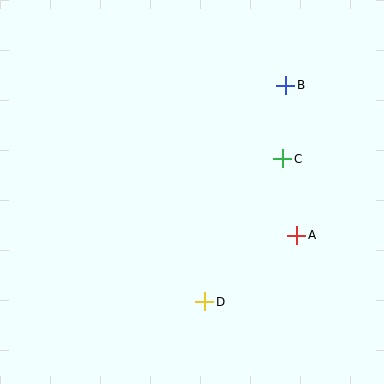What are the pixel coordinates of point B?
Point B is at (286, 85).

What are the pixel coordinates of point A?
Point A is at (297, 236).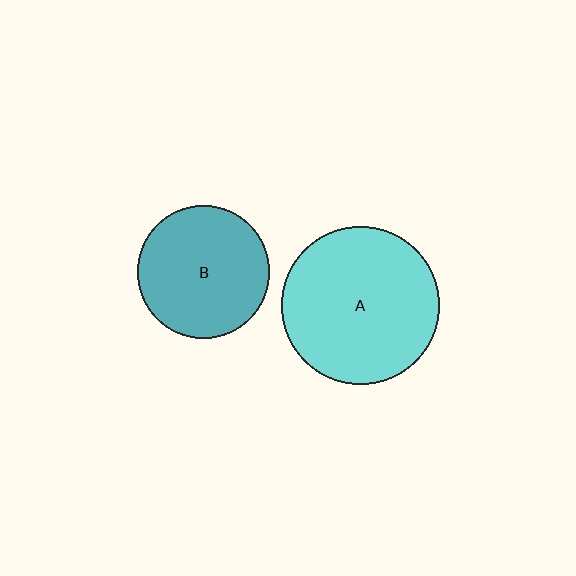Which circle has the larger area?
Circle A (cyan).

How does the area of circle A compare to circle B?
Approximately 1.4 times.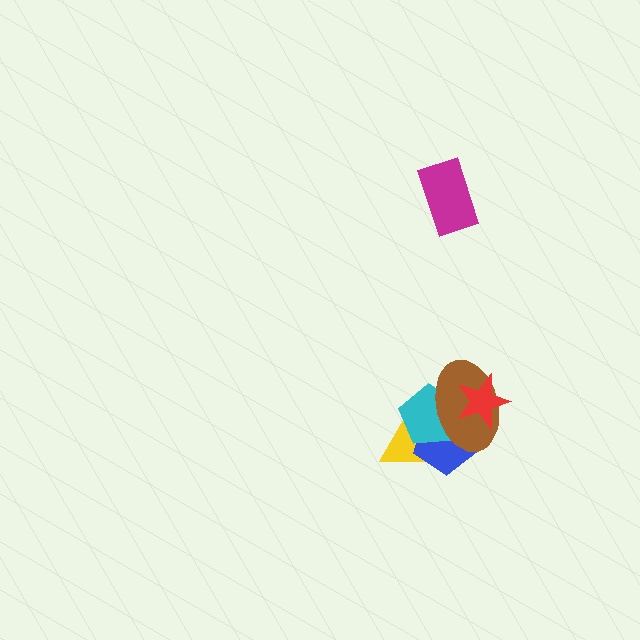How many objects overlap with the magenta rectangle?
0 objects overlap with the magenta rectangle.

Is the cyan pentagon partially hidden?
Yes, it is partially covered by another shape.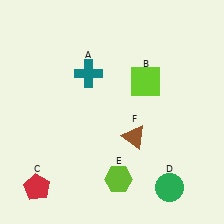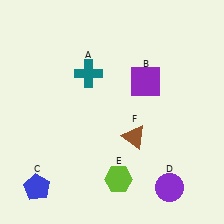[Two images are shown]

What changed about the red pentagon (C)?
In Image 1, C is red. In Image 2, it changed to blue.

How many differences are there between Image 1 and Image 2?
There are 3 differences between the two images.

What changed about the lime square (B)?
In Image 1, B is lime. In Image 2, it changed to purple.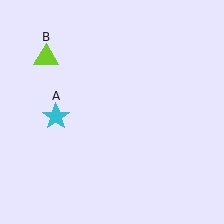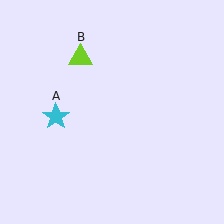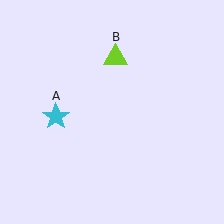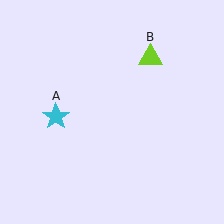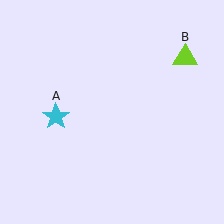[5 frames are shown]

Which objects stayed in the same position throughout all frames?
Cyan star (object A) remained stationary.